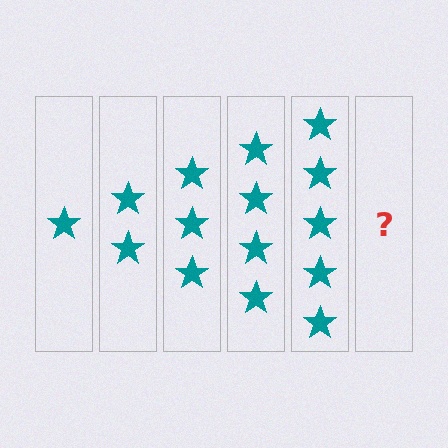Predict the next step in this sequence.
The next step is 6 stars.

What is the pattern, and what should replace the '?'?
The pattern is that each step adds one more star. The '?' should be 6 stars.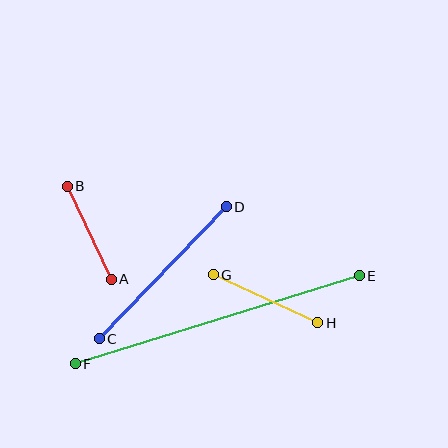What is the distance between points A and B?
The distance is approximately 103 pixels.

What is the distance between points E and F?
The distance is approximately 297 pixels.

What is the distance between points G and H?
The distance is approximately 115 pixels.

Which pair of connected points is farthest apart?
Points E and F are farthest apart.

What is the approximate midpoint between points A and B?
The midpoint is at approximately (89, 233) pixels.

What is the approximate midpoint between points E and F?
The midpoint is at approximately (217, 320) pixels.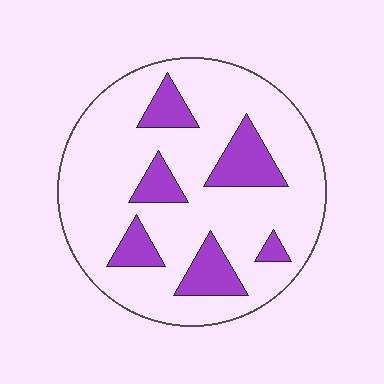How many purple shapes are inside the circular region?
6.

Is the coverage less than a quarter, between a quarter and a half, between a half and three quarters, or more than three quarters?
Less than a quarter.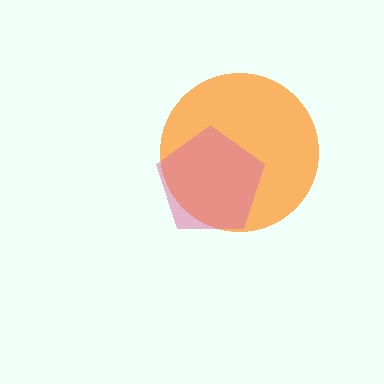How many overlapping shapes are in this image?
There are 2 overlapping shapes in the image.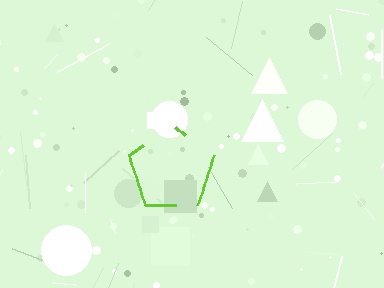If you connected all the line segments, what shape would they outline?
They would outline a pentagon.